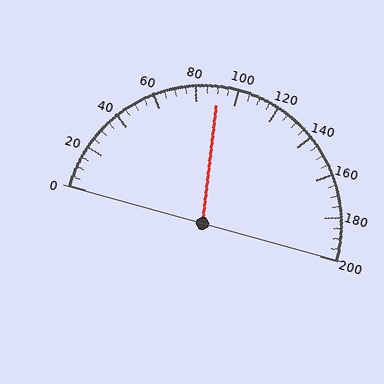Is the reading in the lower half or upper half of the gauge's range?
The reading is in the lower half of the range (0 to 200).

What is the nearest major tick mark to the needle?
The nearest major tick mark is 80.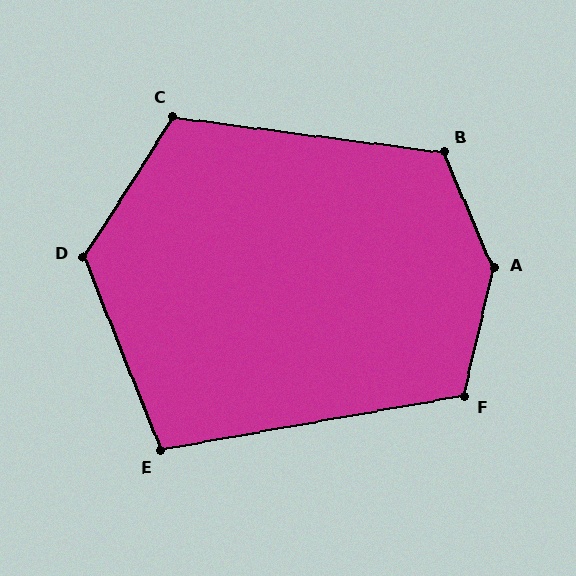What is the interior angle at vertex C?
Approximately 115 degrees (obtuse).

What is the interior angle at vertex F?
Approximately 113 degrees (obtuse).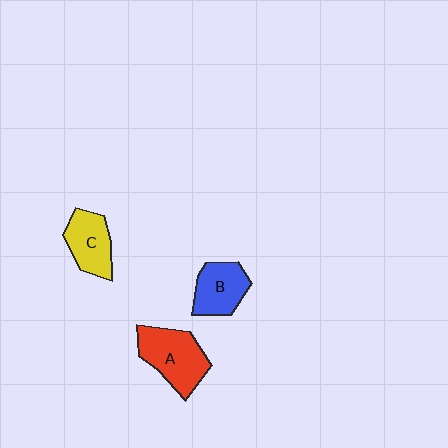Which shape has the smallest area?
Shape C (yellow).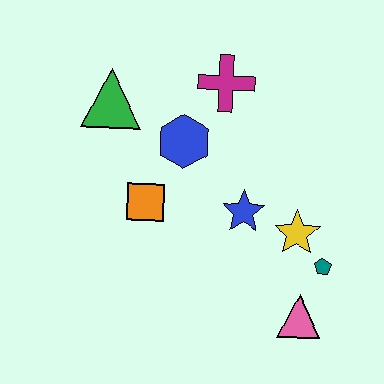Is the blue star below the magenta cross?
Yes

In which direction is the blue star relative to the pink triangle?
The blue star is above the pink triangle.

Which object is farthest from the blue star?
The green triangle is farthest from the blue star.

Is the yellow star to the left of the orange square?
No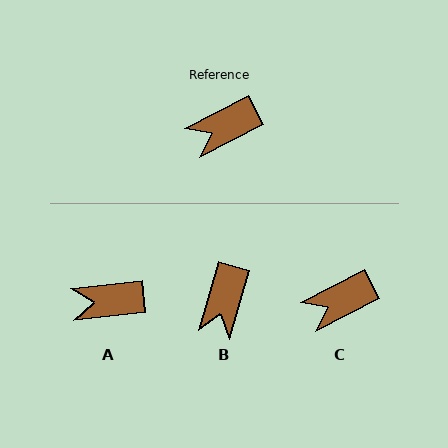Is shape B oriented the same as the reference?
No, it is off by about 46 degrees.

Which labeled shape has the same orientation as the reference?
C.